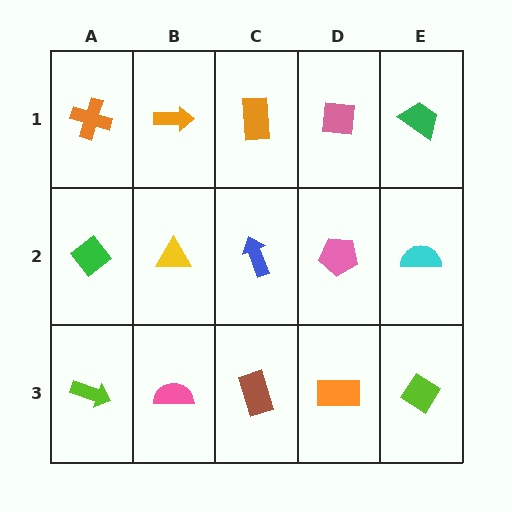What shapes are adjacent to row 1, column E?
A cyan semicircle (row 2, column E), a pink square (row 1, column D).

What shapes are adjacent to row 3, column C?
A blue arrow (row 2, column C), a pink semicircle (row 3, column B), an orange rectangle (row 3, column D).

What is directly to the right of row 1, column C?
A pink square.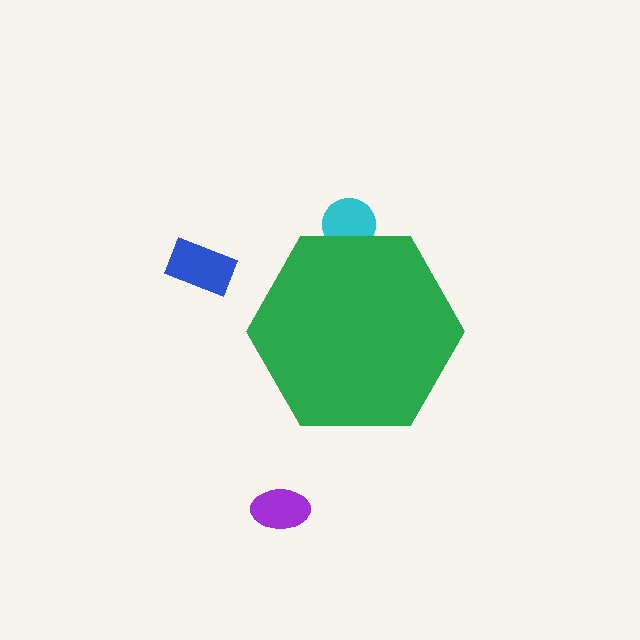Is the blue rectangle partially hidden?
No, the blue rectangle is fully visible.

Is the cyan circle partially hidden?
Yes, the cyan circle is partially hidden behind the green hexagon.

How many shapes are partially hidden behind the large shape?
1 shape is partially hidden.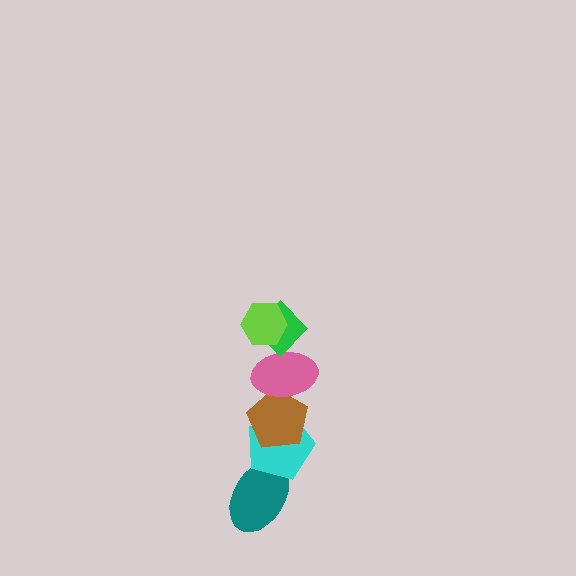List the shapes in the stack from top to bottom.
From top to bottom: the lime hexagon, the green diamond, the pink ellipse, the brown pentagon, the cyan pentagon, the teal ellipse.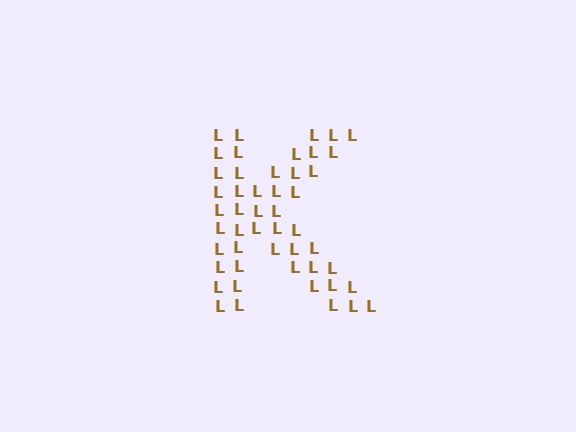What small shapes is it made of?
It is made of small letter L's.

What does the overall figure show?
The overall figure shows the letter K.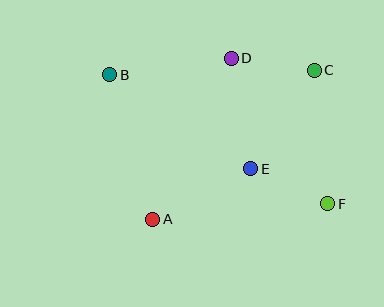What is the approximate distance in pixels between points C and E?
The distance between C and E is approximately 117 pixels.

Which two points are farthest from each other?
Points B and F are farthest from each other.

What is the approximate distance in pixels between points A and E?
The distance between A and E is approximately 111 pixels.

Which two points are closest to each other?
Points C and D are closest to each other.